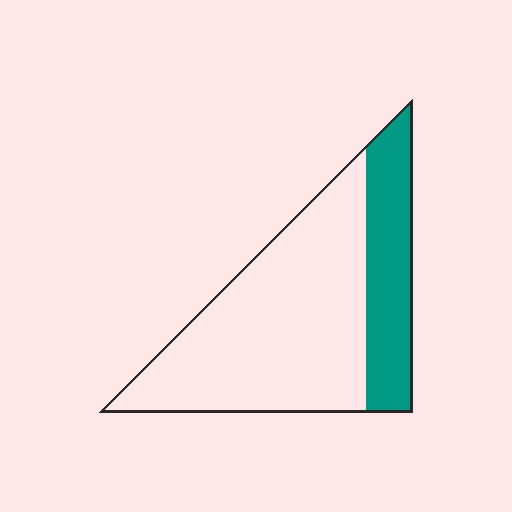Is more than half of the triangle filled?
No.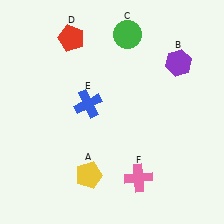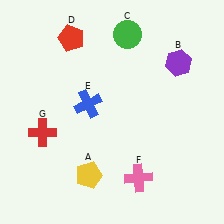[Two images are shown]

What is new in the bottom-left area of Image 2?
A red cross (G) was added in the bottom-left area of Image 2.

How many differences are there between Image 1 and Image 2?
There is 1 difference between the two images.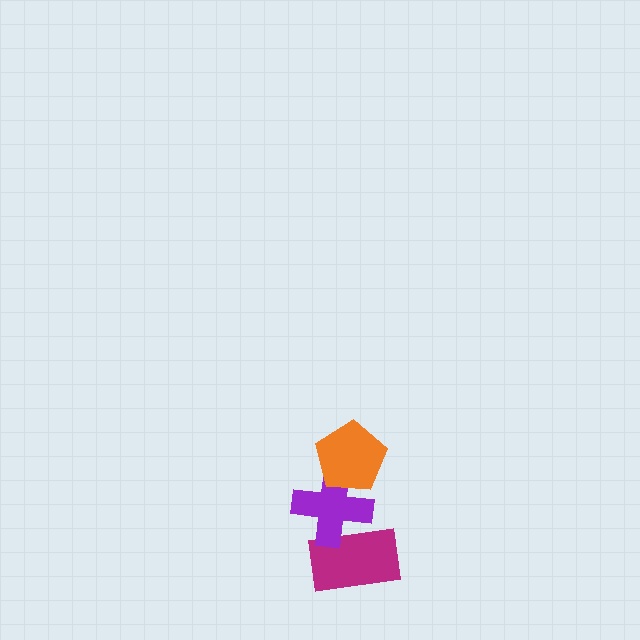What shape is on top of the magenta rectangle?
The purple cross is on top of the magenta rectangle.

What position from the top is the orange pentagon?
The orange pentagon is 1st from the top.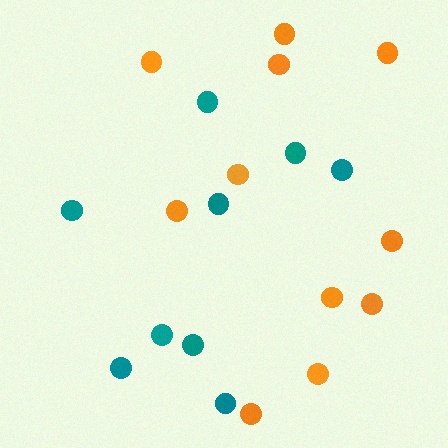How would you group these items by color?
There are 2 groups: one group of teal circles (9) and one group of orange circles (11).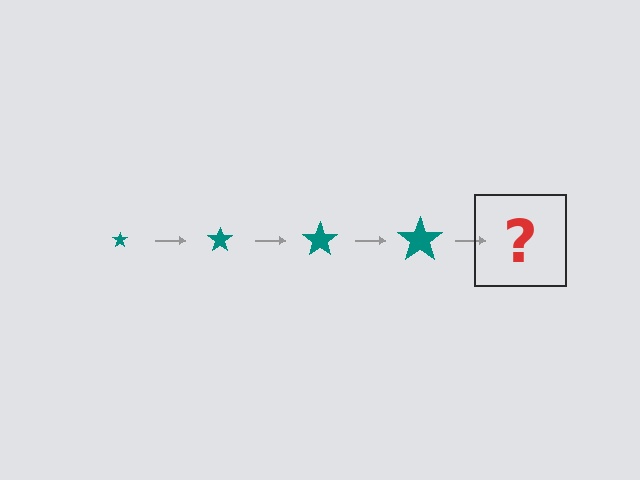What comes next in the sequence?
The next element should be a teal star, larger than the previous one.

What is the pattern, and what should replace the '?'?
The pattern is that the star gets progressively larger each step. The '?' should be a teal star, larger than the previous one.